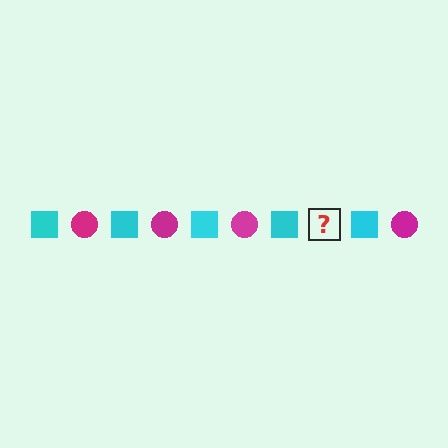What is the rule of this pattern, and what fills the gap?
The rule is that the pattern alternates between cyan square and magenta circle. The gap should be filled with a magenta circle.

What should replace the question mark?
The question mark should be replaced with a magenta circle.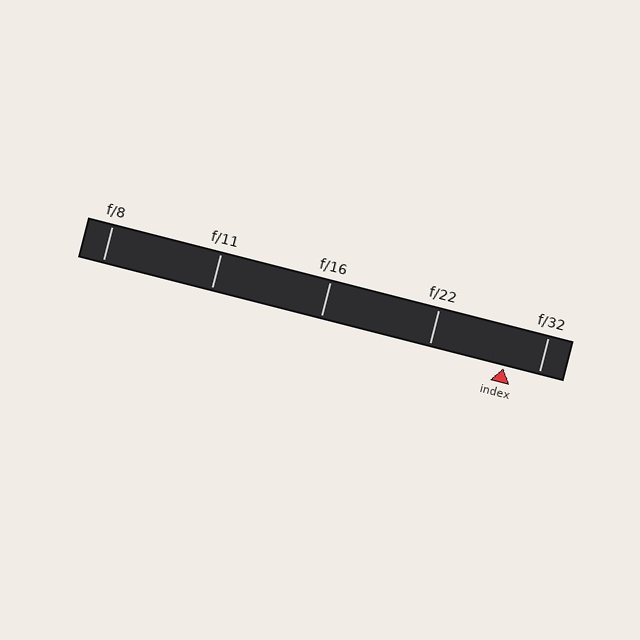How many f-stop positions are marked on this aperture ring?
There are 5 f-stop positions marked.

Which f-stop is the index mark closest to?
The index mark is closest to f/32.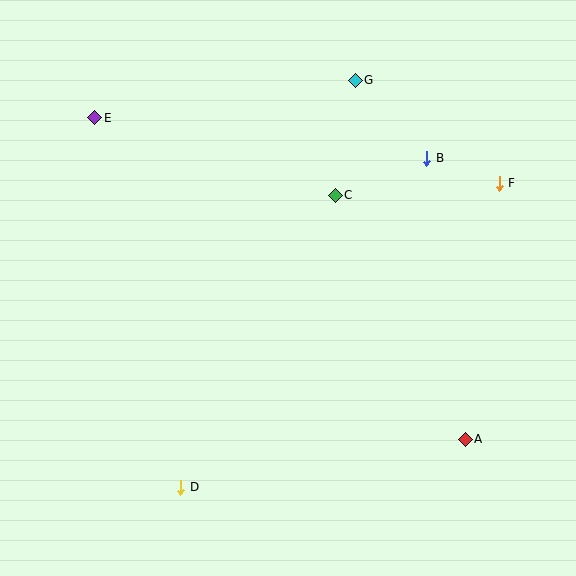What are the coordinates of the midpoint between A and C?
The midpoint between A and C is at (400, 317).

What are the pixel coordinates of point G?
Point G is at (355, 80).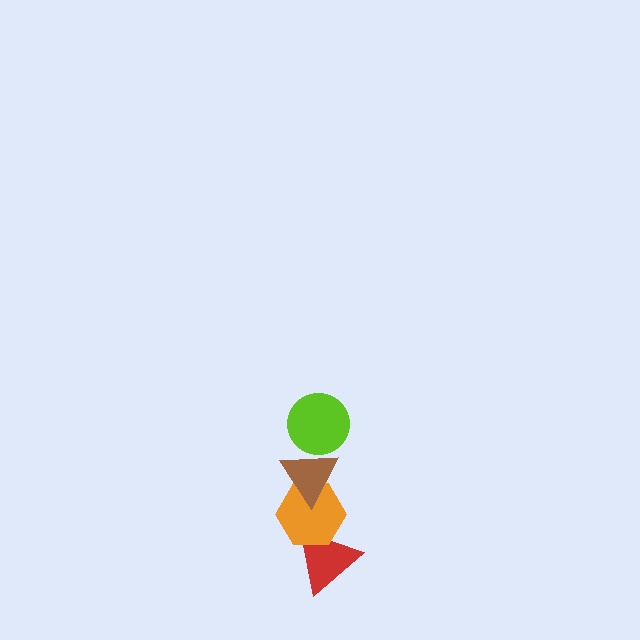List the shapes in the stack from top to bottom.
From top to bottom: the lime circle, the brown triangle, the orange hexagon, the red triangle.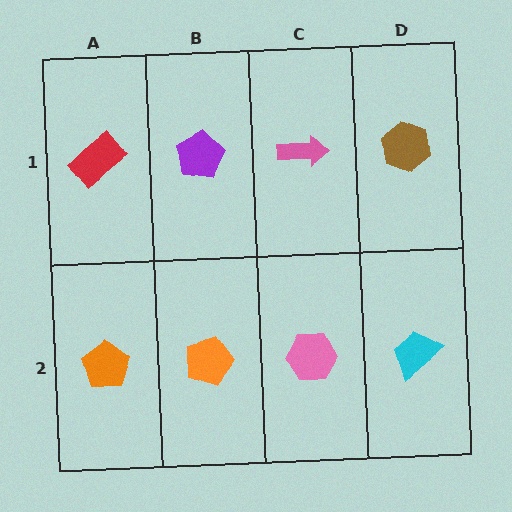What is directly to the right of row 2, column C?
A cyan trapezoid.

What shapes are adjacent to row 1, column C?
A pink hexagon (row 2, column C), a purple pentagon (row 1, column B), a brown hexagon (row 1, column D).